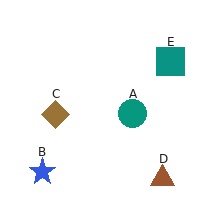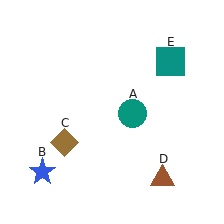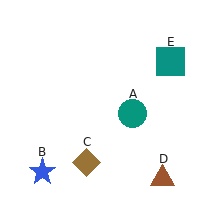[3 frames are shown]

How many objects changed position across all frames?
1 object changed position: brown diamond (object C).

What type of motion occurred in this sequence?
The brown diamond (object C) rotated counterclockwise around the center of the scene.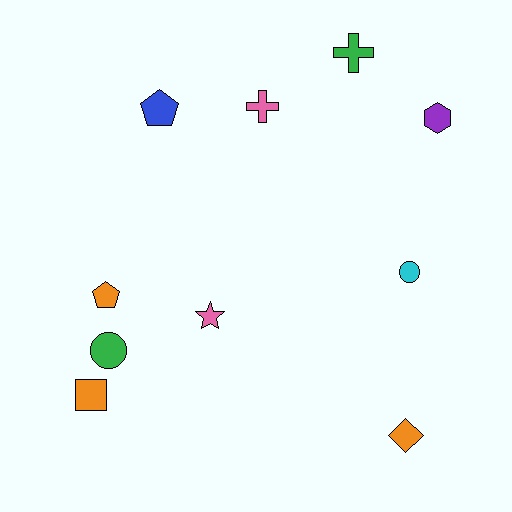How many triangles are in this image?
There are no triangles.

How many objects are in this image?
There are 10 objects.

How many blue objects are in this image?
There is 1 blue object.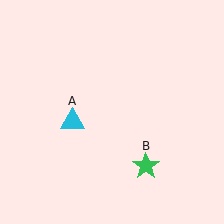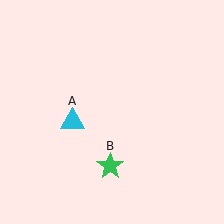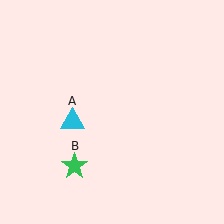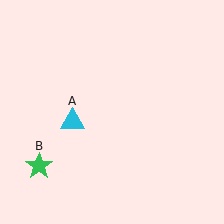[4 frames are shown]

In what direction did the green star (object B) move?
The green star (object B) moved left.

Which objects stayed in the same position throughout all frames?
Cyan triangle (object A) remained stationary.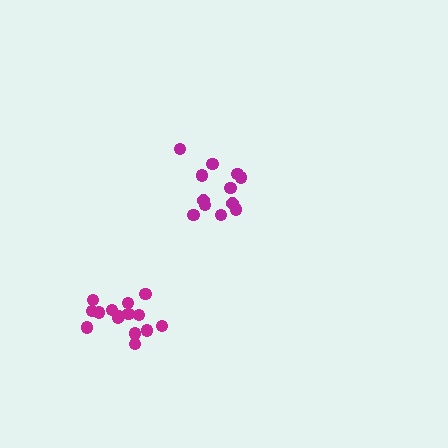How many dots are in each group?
Group 1: 12 dots, Group 2: 15 dots (27 total).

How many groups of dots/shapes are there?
There are 2 groups.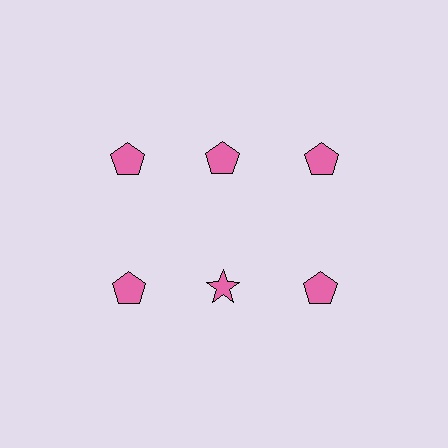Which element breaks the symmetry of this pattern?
The pink star in the second row, second from left column breaks the symmetry. All other shapes are pink pentagons.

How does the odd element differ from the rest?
It has a different shape: star instead of pentagon.